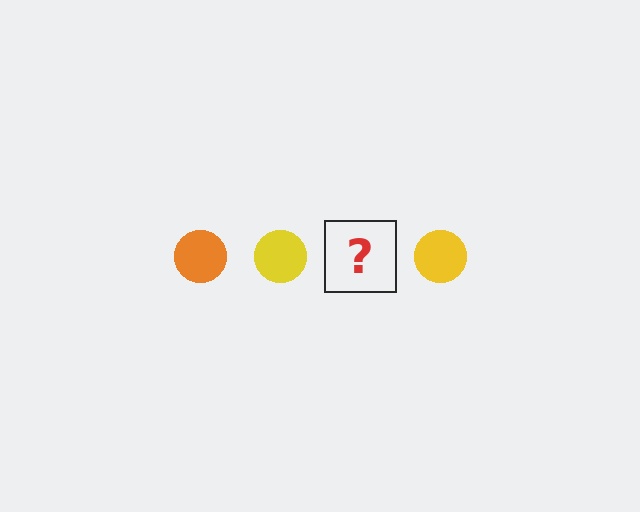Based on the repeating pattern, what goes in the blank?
The blank should be an orange circle.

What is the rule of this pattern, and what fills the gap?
The rule is that the pattern cycles through orange, yellow circles. The gap should be filled with an orange circle.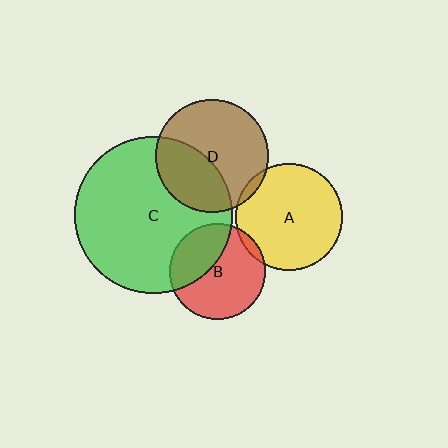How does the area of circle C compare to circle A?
Approximately 2.2 times.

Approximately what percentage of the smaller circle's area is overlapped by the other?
Approximately 40%.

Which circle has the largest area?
Circle C (green).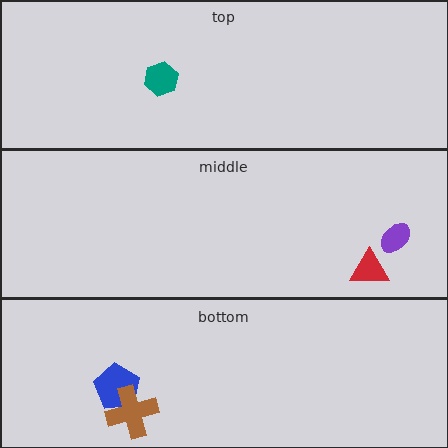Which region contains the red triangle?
The middle region.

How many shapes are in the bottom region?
2.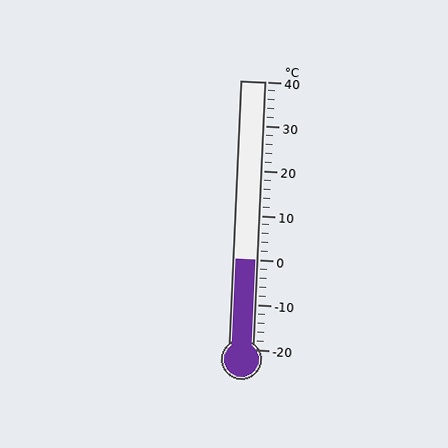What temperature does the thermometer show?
The thermometer shows approximately 0°C.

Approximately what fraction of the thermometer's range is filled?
The thermometer is filled to approximately 35% of its range.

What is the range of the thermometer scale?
The thermometer scale ranges from -20°C to 40°C.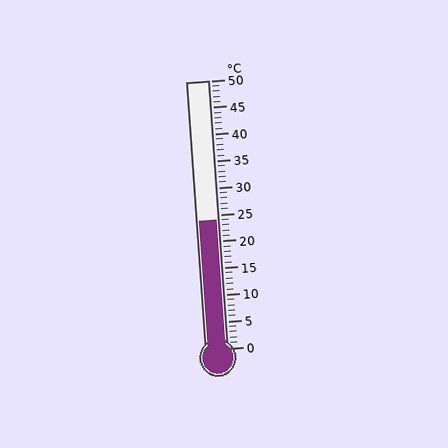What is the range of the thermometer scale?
The thermometer scale ranges from 0°C to 50°C.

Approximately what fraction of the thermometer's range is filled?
The thermometer is filled to approximately 50% of its range.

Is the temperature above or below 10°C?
The temperature is above 10°C.